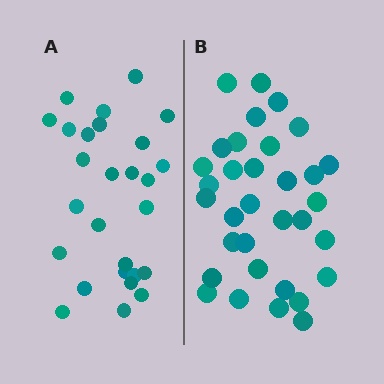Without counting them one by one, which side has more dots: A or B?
Region B (the right region) has more dots.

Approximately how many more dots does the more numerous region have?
Region B has about 6 more dots than region A.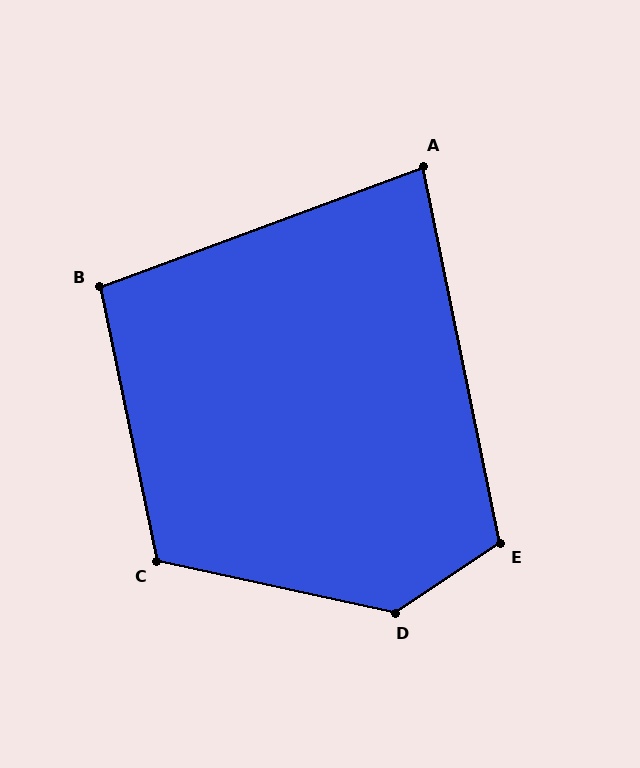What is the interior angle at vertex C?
Approximately 114 degrees (obtuse).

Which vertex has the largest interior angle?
D, at approximately 134 degrees.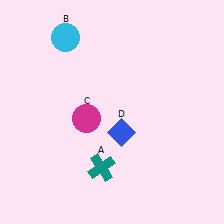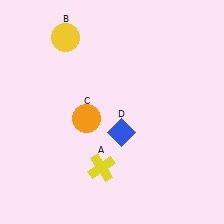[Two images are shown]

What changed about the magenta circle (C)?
In Image 1, C is magenta. In Image 2, it changed to orange.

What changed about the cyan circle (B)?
In Image 1, B is cyan. In Image 2, it changed to yellow.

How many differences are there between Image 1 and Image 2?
There are 3 differences between the two images.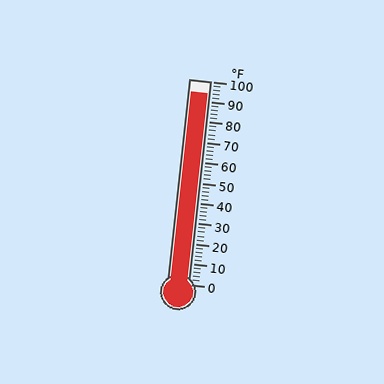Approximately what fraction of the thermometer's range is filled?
The thermometer is filled to approximately 95% of its range.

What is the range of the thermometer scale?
The thermometer scale ranges from 0°F to 100°F.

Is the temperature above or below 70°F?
The temperature is above 70°F.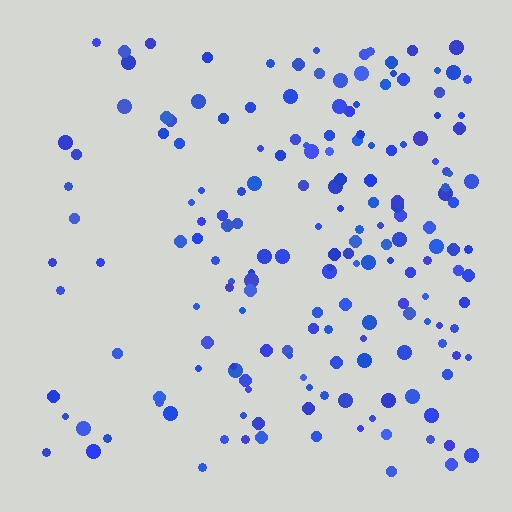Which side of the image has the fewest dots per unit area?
The left.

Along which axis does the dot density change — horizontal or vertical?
Horizontal.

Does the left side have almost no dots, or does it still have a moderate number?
Still a moderate number, just noticeably fewer than the right.